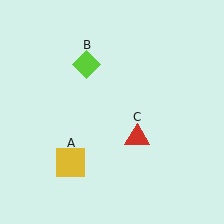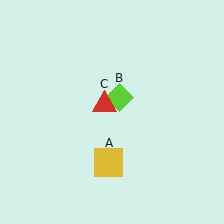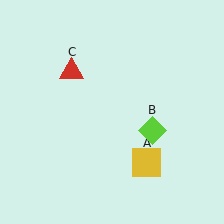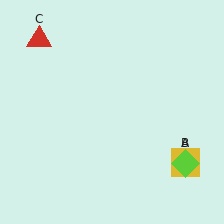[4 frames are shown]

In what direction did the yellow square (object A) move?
The yellow square (object A) moved right.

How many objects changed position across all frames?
3 objects changed position: yellow square (object A), lime diamond (object B), red triangle (object C).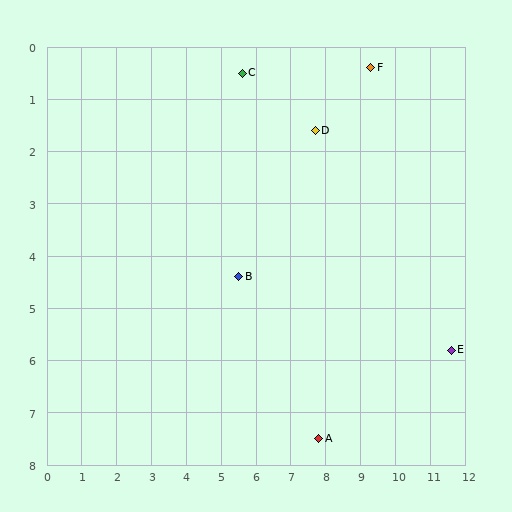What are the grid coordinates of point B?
Point B is at approximately (5.5, 4.4).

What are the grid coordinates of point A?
Point A is at approximately (7.8, 7.5).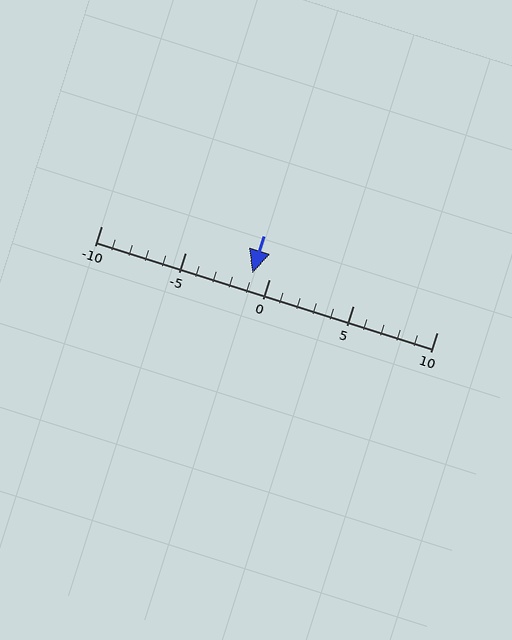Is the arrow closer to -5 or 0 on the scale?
The arrow is closer to 0.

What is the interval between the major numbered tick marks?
The major tick marks are spaced 5 units apart.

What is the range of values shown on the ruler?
The ruler shows values from -10 to 10.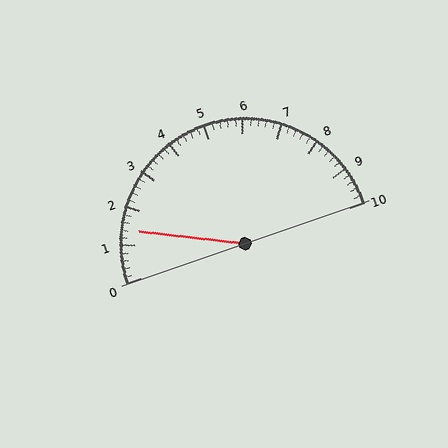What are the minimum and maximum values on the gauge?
The gauge ranges from 0 to 10.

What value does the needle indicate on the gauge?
The needle indicates approximately 1.4.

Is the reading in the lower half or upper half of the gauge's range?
The reading is in the lower half of the range (0 to 10).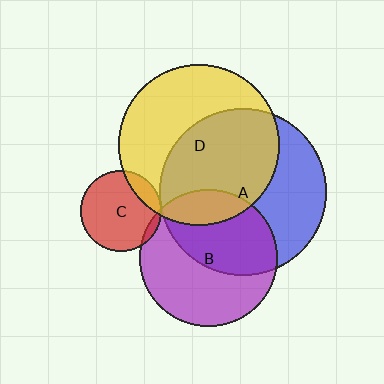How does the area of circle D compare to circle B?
Approximately 1.4 times.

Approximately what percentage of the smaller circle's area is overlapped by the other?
Approximately 50%.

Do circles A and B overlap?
Yes.